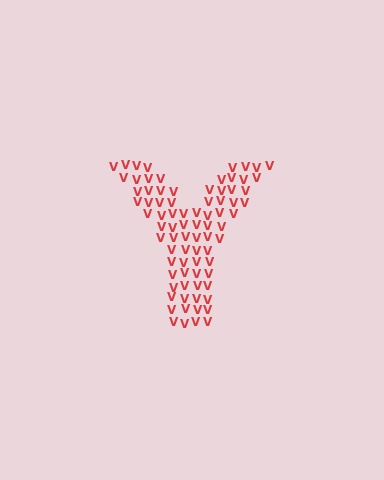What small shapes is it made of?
It is made of small letter V's.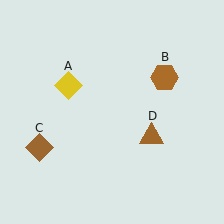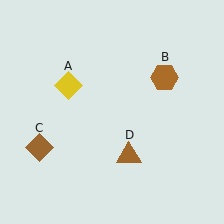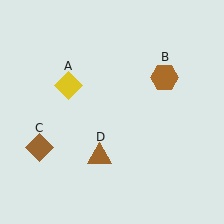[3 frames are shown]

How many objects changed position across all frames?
1 object changed position: brown triangle (object D).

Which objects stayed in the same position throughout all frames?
Yellow diamond (object A) and brown hexagon (object B) and brown diamond (object C) remained stationary.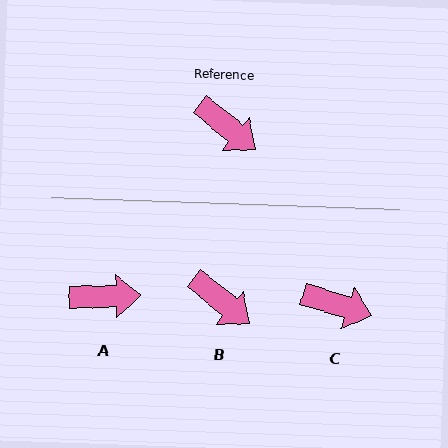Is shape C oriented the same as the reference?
No, it is off by about 22 degrees.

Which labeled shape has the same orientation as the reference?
B.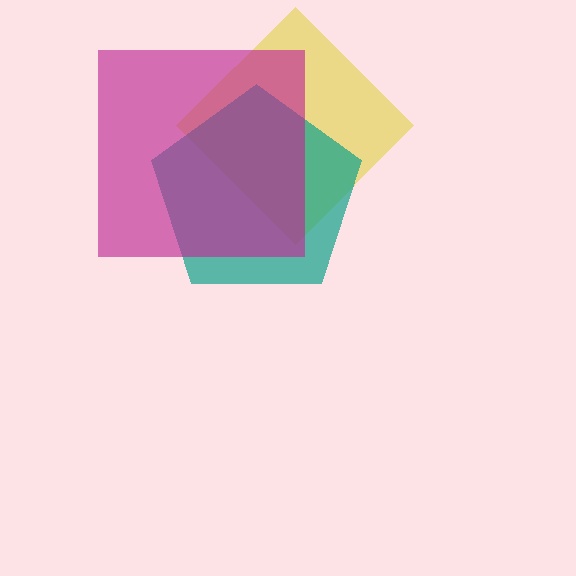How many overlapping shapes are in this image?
There are 3 overlapping shapes in the image.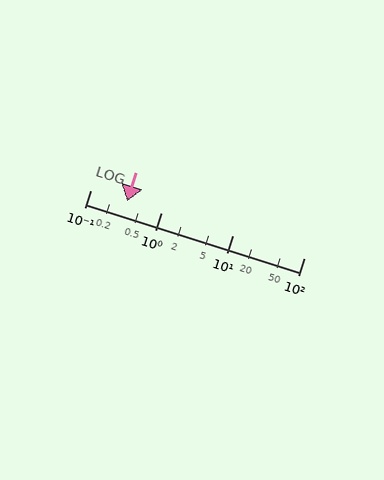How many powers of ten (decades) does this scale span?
The scale spans 3 decades, from 0.1 to 100.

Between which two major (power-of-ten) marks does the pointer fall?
The pointer is between 0.1 and 1.